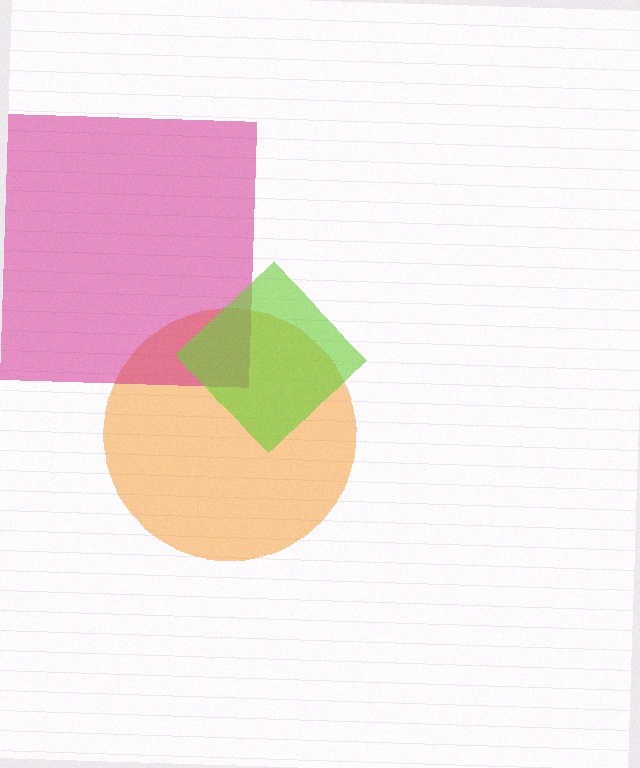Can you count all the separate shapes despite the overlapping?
Yes, there are 3 separate shapes.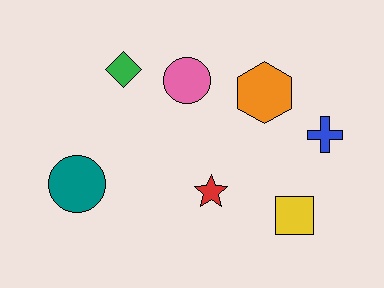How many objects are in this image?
There are 7 objects.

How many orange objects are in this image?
There is 1 orange object.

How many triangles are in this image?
There are no triangles.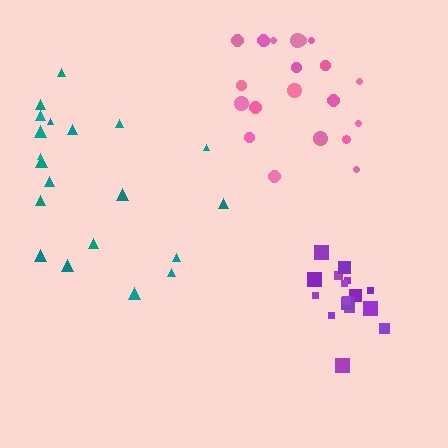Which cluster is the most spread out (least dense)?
Teal.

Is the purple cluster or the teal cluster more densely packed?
Purple.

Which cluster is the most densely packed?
Purple.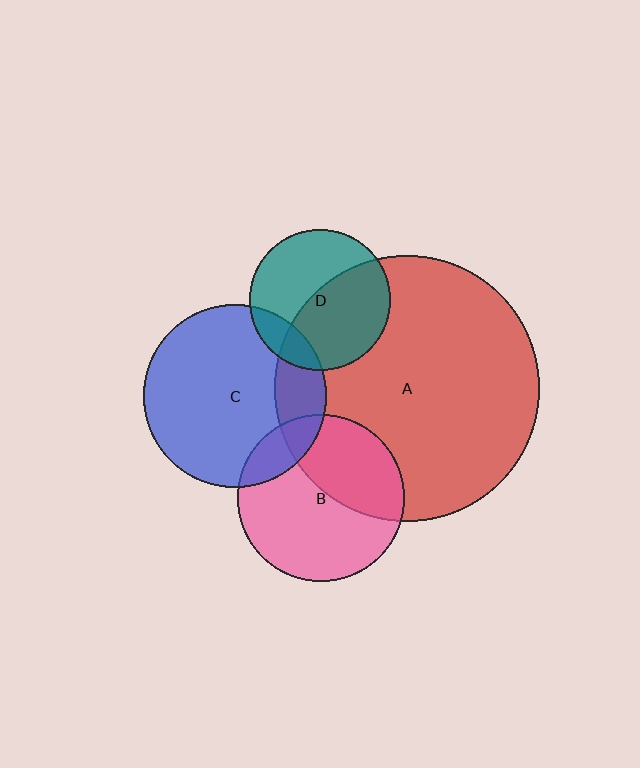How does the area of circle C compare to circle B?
Approximately 1.2 times.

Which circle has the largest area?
Circle A (red).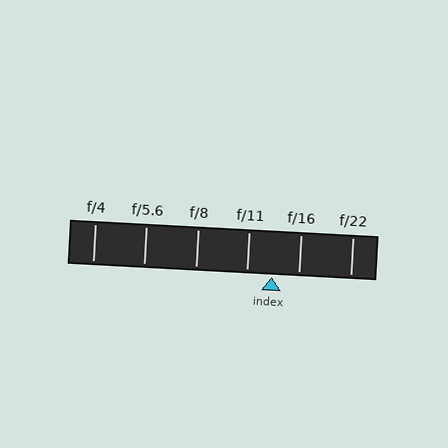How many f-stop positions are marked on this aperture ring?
There are 6 f-stop positions marked.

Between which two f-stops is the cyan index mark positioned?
The index mark is between f/11 and f/16.